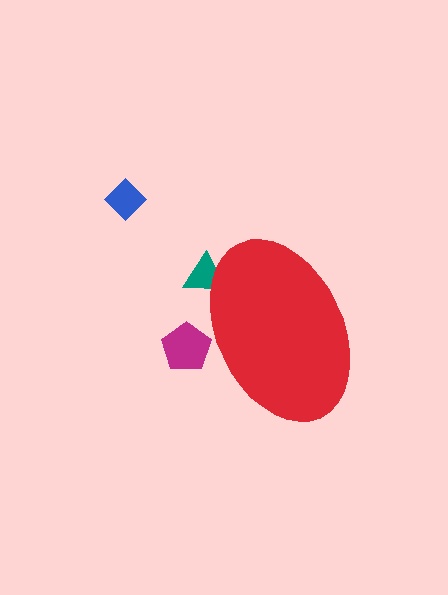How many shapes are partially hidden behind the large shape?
2 shapes are partially hidden.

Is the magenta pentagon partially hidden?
Yes, the magenta pentagon is partially hidden behind the red ellipse.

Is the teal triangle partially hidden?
Yes, the teal triangle is partially hidden behind the red ellipse.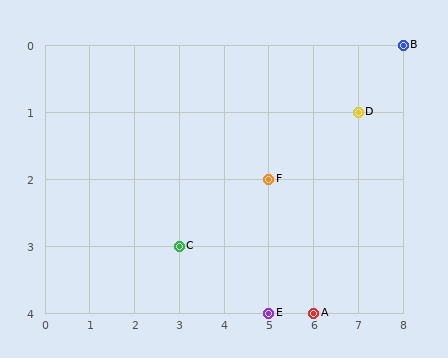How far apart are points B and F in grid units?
Points B and F are 3 columns and 2 rows apart (about 3.6 grid units diagonally).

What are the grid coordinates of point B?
Point B is at grid coordinates (8, 0).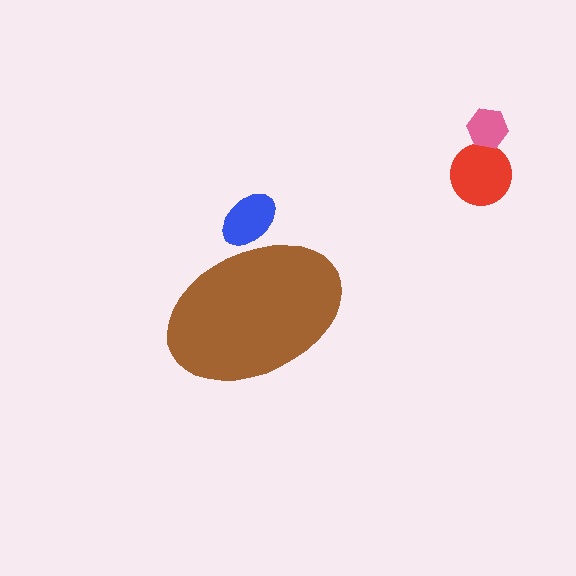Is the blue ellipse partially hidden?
Yes, the blue ellipse is partially hidden behind the brown ellipse.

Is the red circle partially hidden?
No, the red circle is fully visible.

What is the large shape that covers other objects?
A brown ellipse.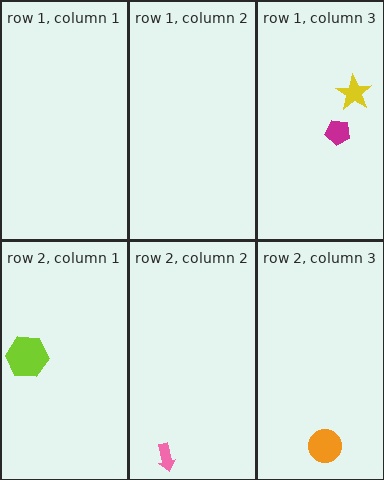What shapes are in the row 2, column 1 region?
The lime hexagon.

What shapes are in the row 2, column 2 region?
The pink arrow.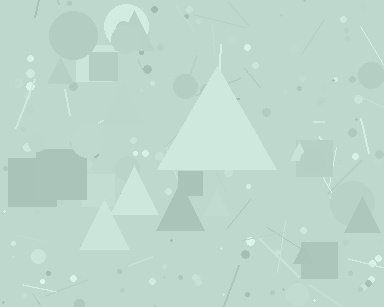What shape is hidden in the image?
A triangle is hidden in the image.